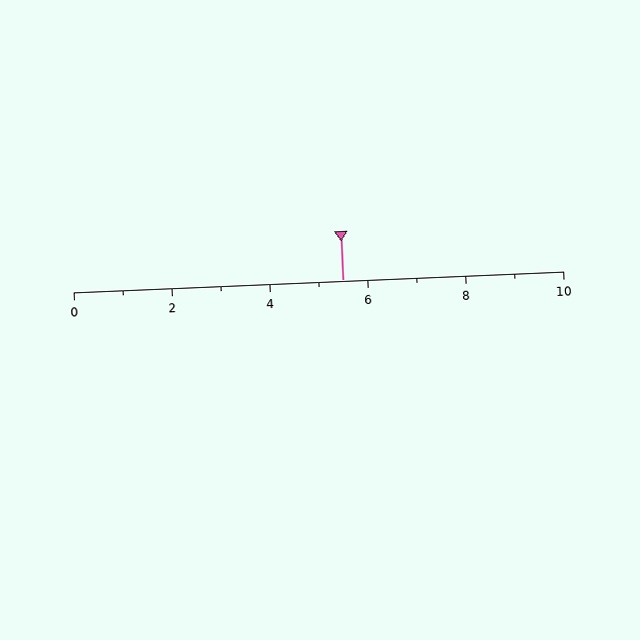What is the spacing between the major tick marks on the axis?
The major ticks are spaced 2 apart.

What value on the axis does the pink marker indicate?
The marker indicates approximately 5.5.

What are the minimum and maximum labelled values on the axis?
The axis runs from 0 to 10.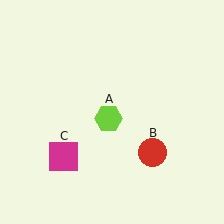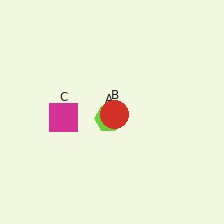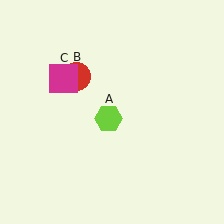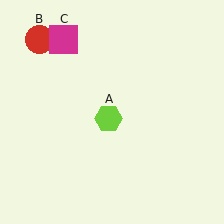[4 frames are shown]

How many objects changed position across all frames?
2 objects changed position: red circle (object B), magenta square (object C).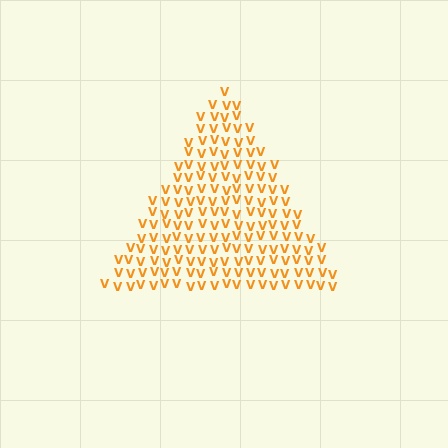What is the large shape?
The large shape is a triangle.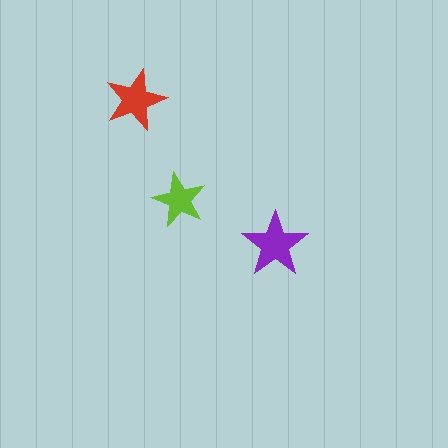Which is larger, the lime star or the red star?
The red one.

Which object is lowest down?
The purple star is bottommost.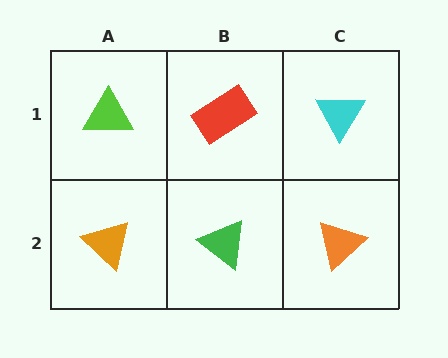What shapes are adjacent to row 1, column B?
A green triangle (row 2, column B), a lime triangle (row 1, column A), a cyan triangle (row 1, column C).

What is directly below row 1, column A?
An orange triangle.